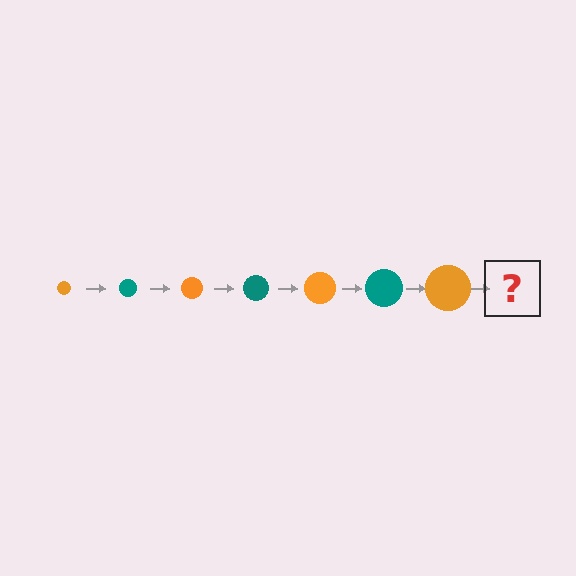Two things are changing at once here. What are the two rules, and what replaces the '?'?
The two rules are that the circle grows larger each step and the color cycles through orange and teal. The '?' should be a teal circle, larger than the previous one.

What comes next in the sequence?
The next element should be a teal circle, larger than the previous one.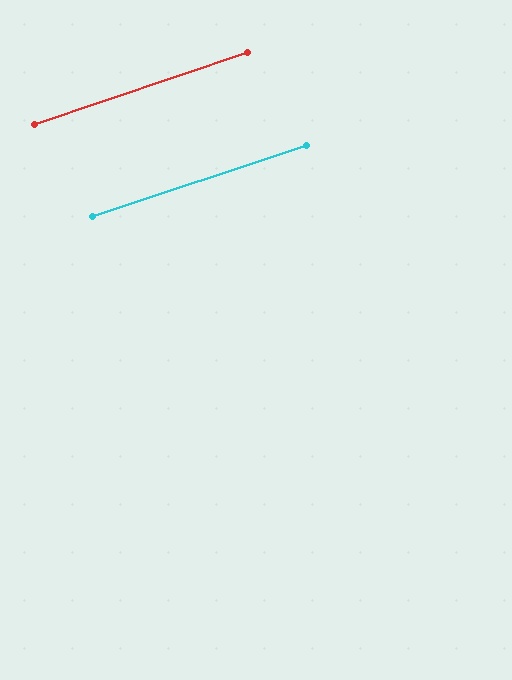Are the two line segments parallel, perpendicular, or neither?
Parallel — their directions differ by only 0.2°.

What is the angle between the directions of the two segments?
Approximately 0 degrees.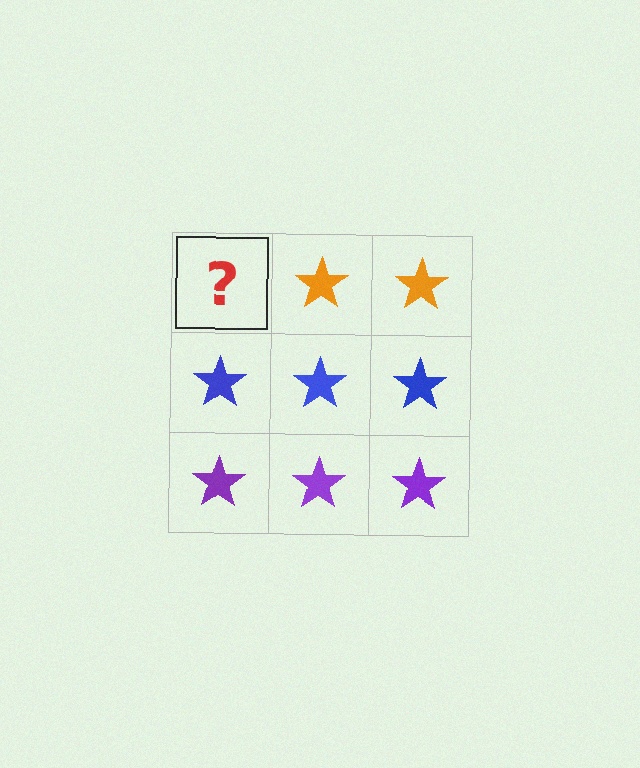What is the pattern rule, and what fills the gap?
The rule is that each row has a consistent color. The gap should be filled with an orange star.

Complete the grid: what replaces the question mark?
The question mark should be replaced with an orange star.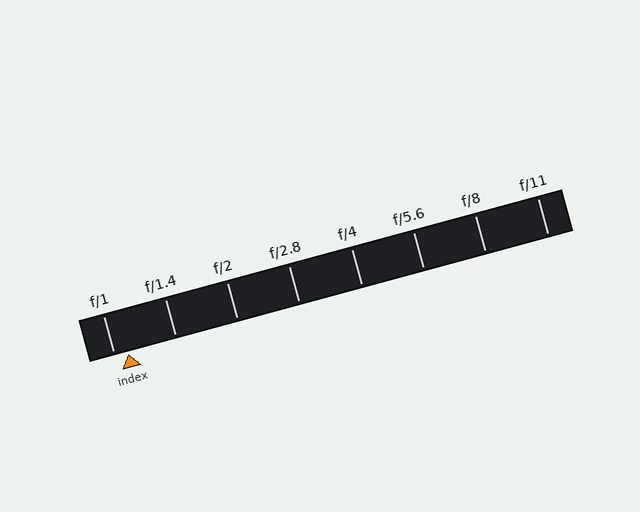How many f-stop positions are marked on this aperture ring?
There are 8 f-stop positions marked.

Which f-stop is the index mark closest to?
The index mark is closest to f/1.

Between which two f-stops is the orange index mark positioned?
The index mark is between f/1 and f/1.4.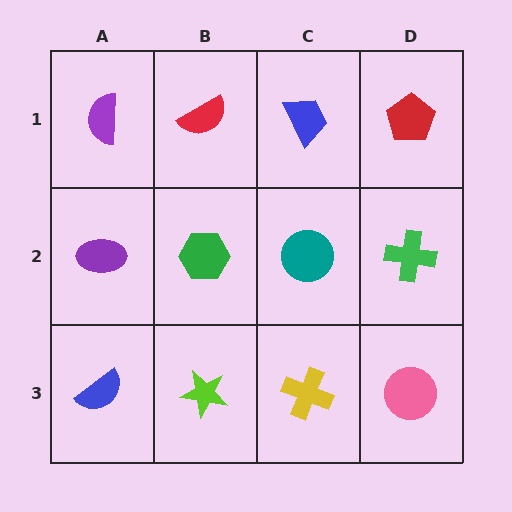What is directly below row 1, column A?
A purple ellipse.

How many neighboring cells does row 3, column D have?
2.